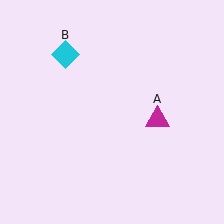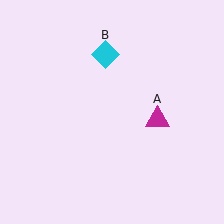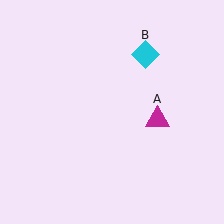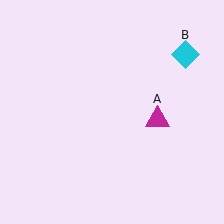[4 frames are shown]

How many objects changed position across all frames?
1 object changed position: cyan diamond (object B).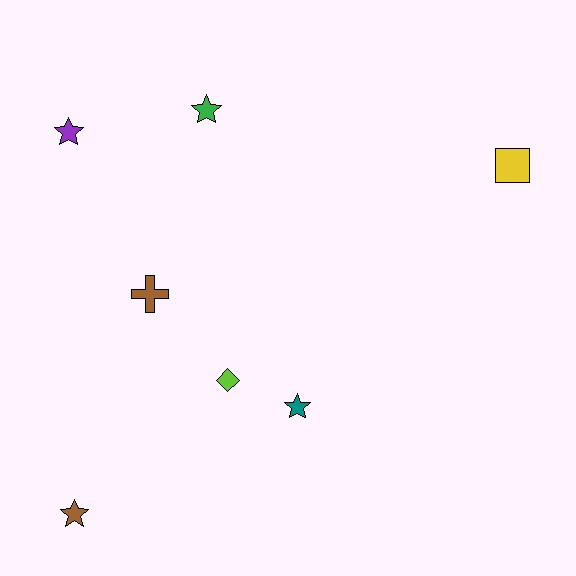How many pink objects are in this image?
There are no pink objects.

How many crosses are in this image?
There is 1 cross.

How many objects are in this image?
There are 7 objects.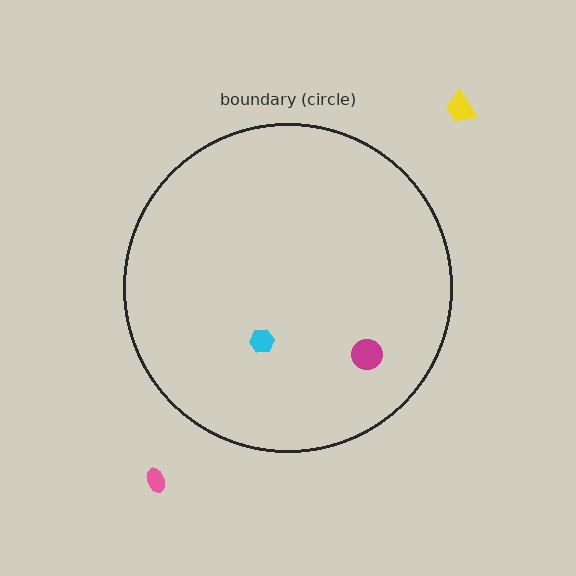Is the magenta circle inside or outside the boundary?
Inside.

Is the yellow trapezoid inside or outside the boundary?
Outside.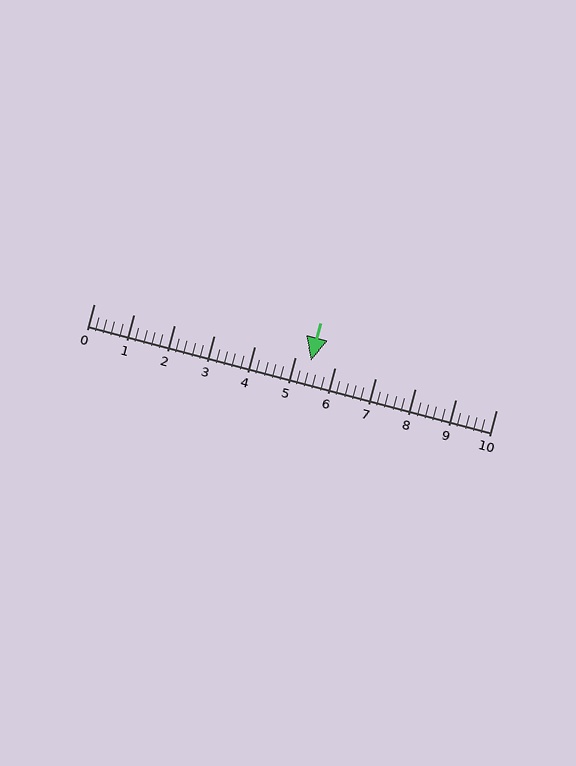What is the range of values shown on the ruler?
The ruler shows values from 0 to 10.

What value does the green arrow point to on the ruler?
The green arrow points to approximately 5.4.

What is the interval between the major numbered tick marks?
The major tick marks are spaced 1 units apart.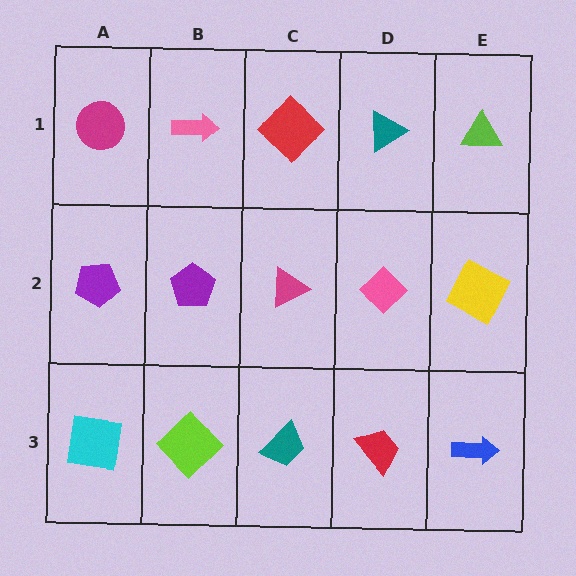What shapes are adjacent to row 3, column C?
A magenta triangle (row 2, column C), a lime diamond (row 3, column B), a red trapezoid (row 3, column D).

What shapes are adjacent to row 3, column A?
A purple pentagon (row 2, column A), a lime diamond (row 3, column B).